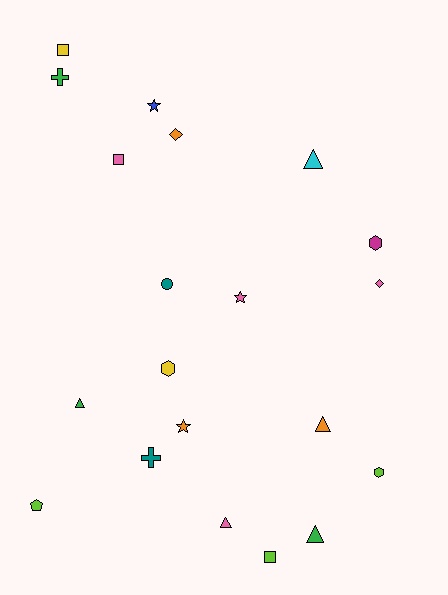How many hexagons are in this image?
There are 3 hexagons.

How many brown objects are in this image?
There are no brown objects.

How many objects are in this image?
There are 20 objects.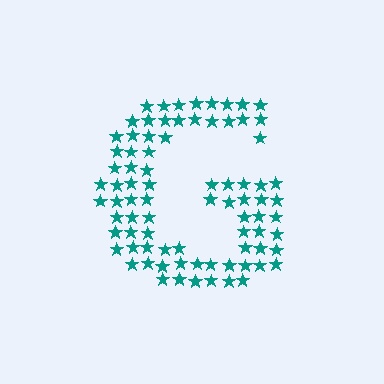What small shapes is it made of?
It is made of small stars.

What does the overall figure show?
The overall figure shows the letter G.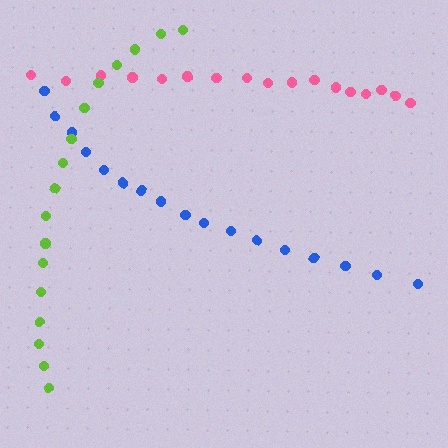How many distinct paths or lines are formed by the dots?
There are 3 distinct paths.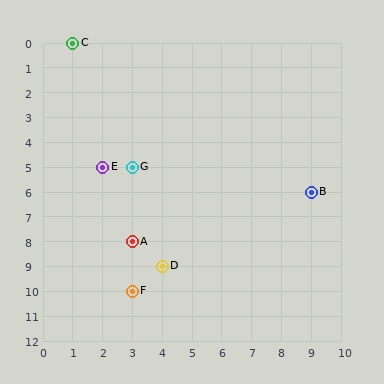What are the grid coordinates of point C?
Point C is at grid coordinates (1, 0).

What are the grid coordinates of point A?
Point A is at grid coordinates (3, 8).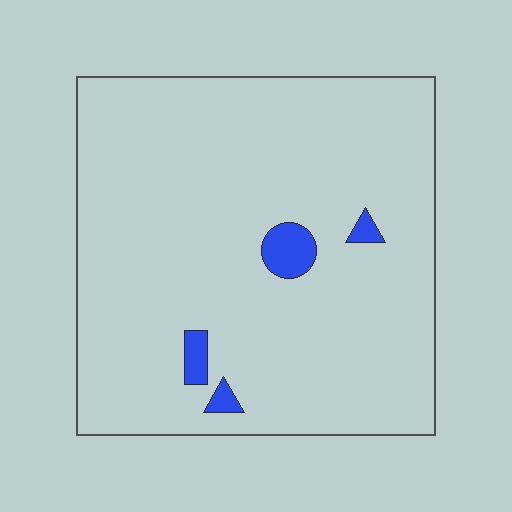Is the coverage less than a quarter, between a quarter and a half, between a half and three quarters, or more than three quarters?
Less than a quarter.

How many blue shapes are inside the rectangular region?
4.